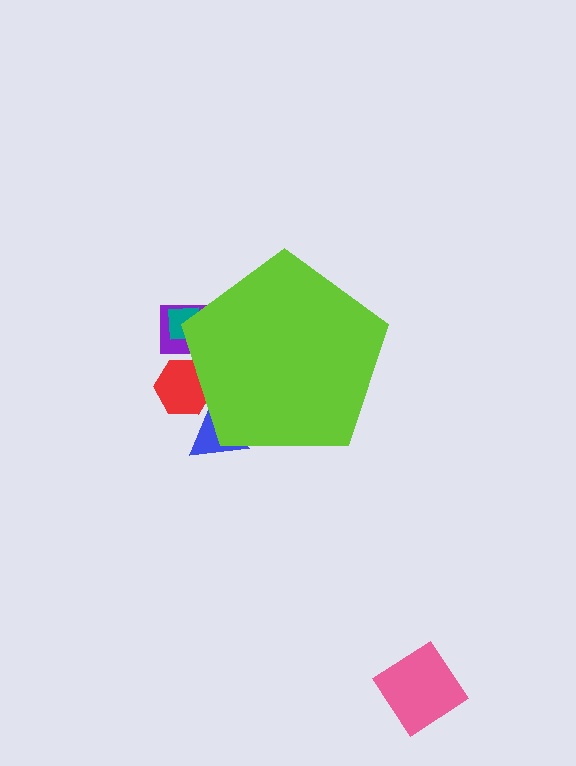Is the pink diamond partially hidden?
No, the pink diamond is fully visible.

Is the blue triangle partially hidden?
Yes, the blue triangle is partially hidden behind the lime pentagon.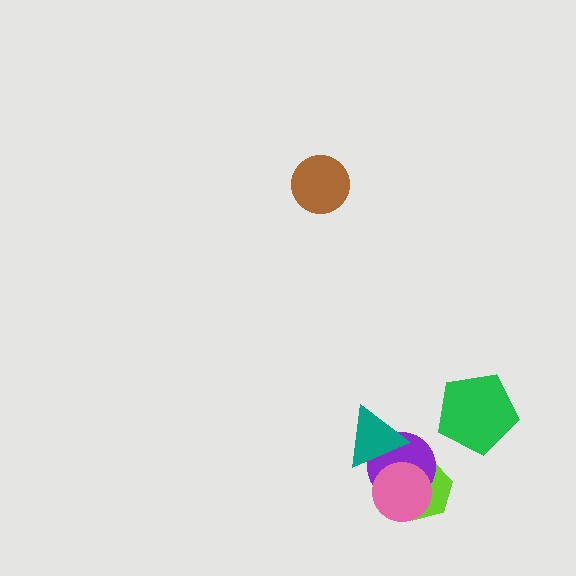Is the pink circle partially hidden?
No, no other shape covers it.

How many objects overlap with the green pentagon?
0 objects overlap with the green pentagon.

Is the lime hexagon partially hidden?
Yes, it is partially covered by another shape.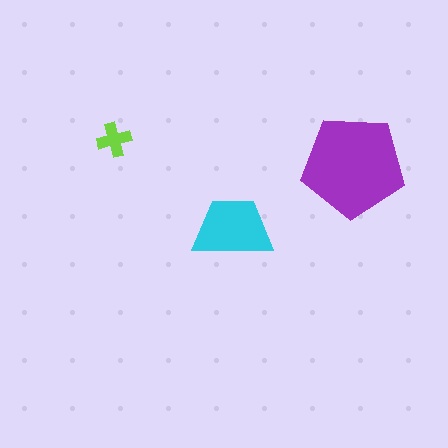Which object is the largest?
The purple pentagon.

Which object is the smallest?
The lime cross.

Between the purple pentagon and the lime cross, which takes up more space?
The purple pentagon.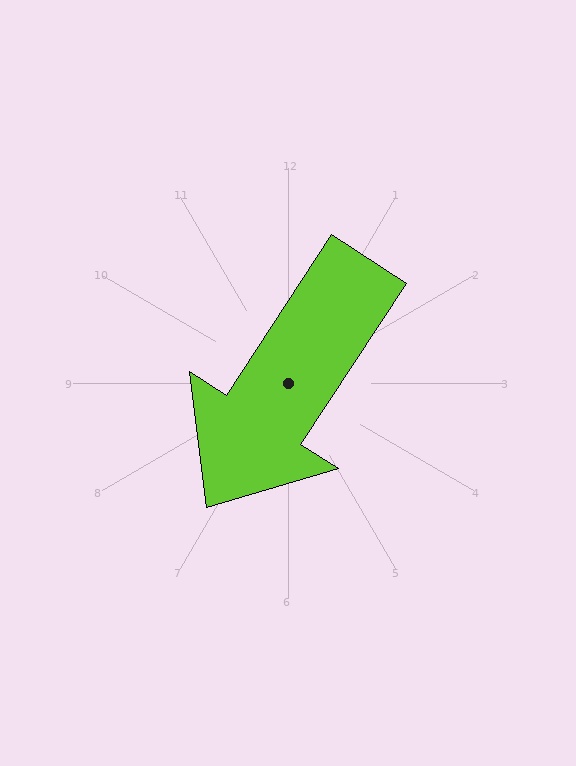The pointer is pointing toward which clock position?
Roughly 7 o'clock.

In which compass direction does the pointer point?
Southwest.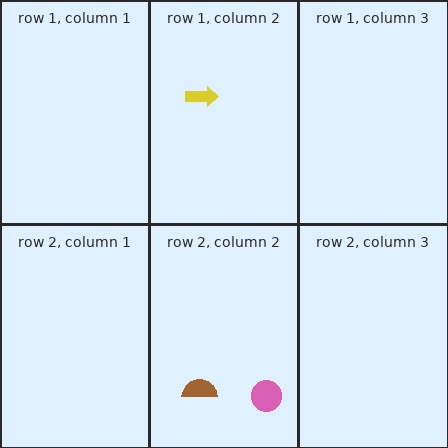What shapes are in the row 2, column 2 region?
The brown semicircle, the pink circle.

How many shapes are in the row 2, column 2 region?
2.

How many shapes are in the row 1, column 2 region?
1.